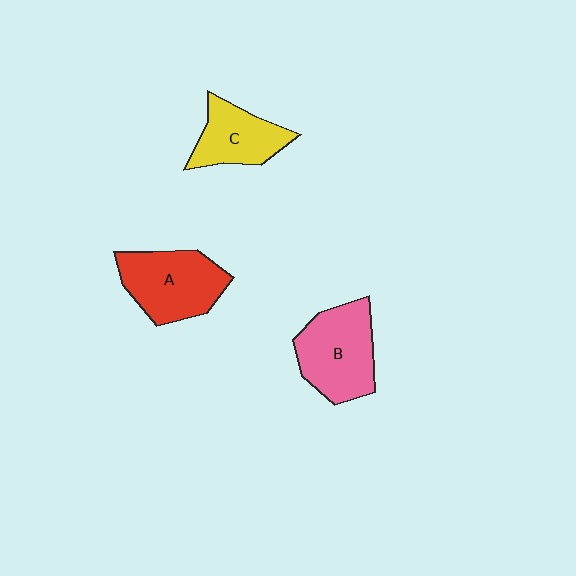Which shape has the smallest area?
Shape C (yellow).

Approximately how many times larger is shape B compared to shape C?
Approximately 1.4 times.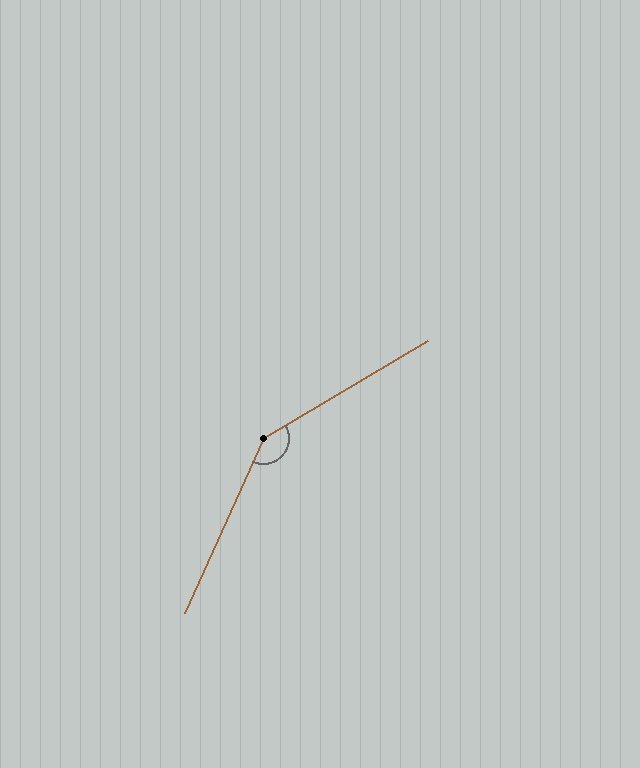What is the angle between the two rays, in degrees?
Approximately 145 degrees.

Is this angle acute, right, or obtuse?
It is obtuse.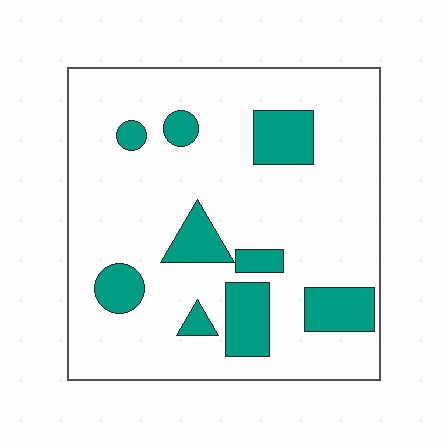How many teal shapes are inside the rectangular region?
9.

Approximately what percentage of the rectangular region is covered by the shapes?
Approximately 20%.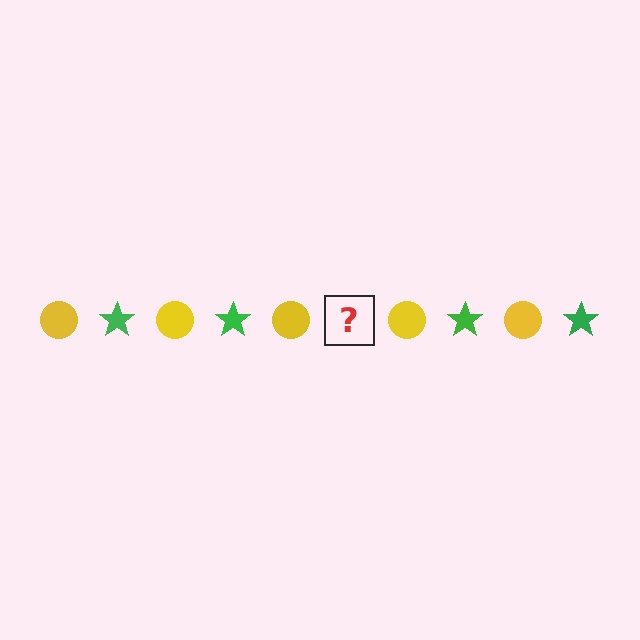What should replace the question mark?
The question mark should be replaced with a green star.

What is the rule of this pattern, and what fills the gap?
The rule is that the pattern alternates between yellow circle and green star. The gap should be filled with a green star.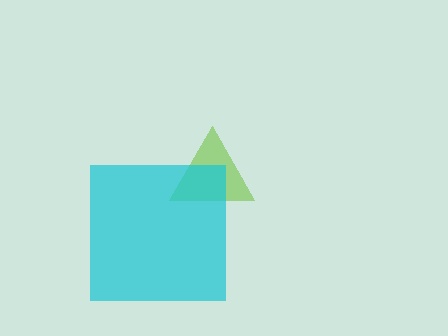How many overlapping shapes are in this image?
There are 2 overlapping shapes in the image.